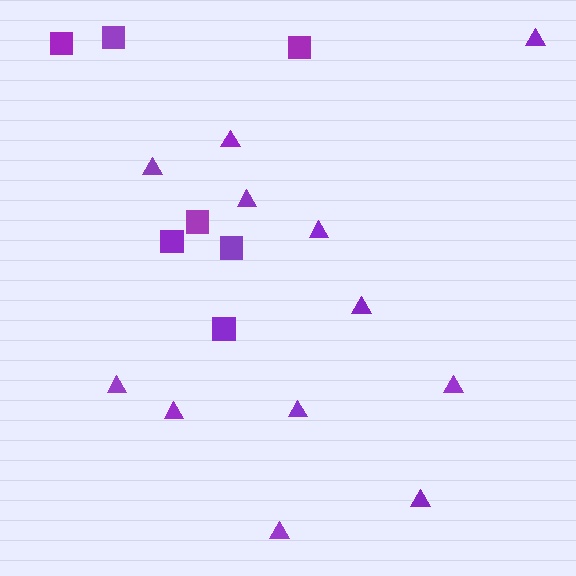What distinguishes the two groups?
There are 2 groups: one group of triangles (12) and one group of squares (7).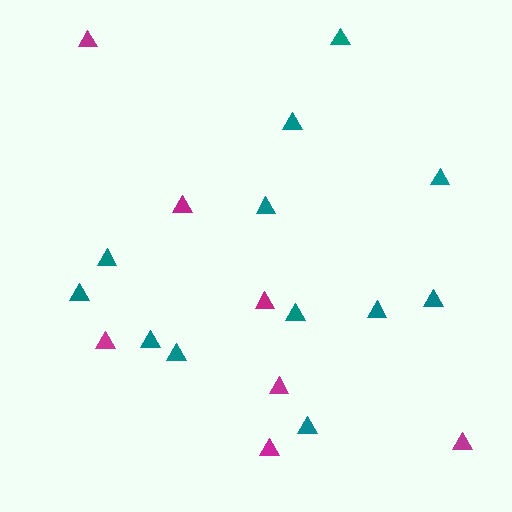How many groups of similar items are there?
There are 2 groups: one group of teal triangles (12) and one group of magenta triangles (7).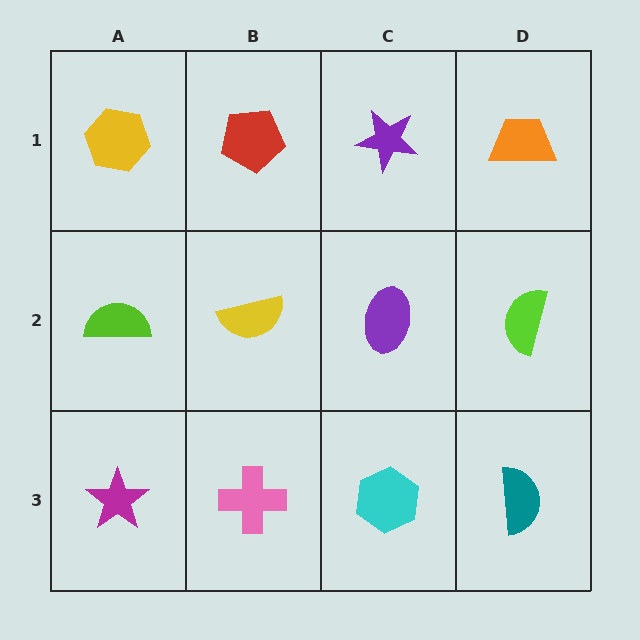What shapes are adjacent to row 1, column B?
A yellow semicircle (row 2, column B), a yellow hexagon (row 1, column A), a purple star (row 1, column C).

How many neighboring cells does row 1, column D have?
2.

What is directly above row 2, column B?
A red pentagon.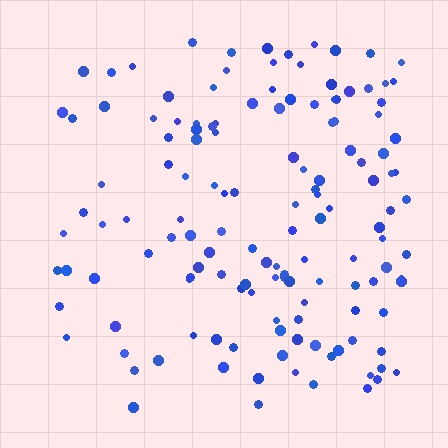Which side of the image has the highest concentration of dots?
The right.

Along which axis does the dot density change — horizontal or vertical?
Horizontal.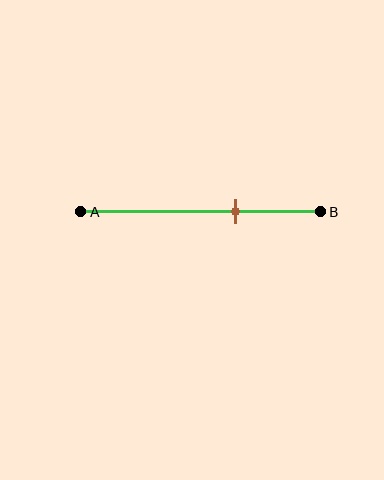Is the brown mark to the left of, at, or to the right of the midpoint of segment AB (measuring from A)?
The brown mark is to the right of the midpoint of segment AB.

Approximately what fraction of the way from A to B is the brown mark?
The brown mark is approximately 65% of the way from A to B.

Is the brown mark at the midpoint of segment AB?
No, the mark is at about 65% from A, not at the 50% midpoint.